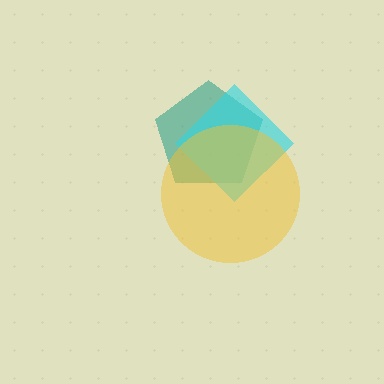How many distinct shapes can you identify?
There are 3 distinct shapes: a teal pentagon, a cyan diamond, a yellow circle.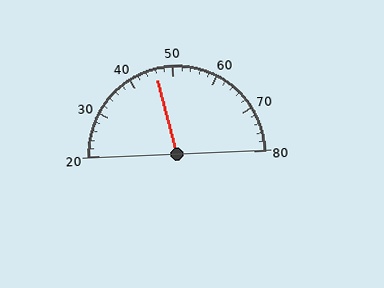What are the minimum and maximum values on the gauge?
The gauge ranges from 20 to 80.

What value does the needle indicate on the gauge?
The needle indicates approximately 46.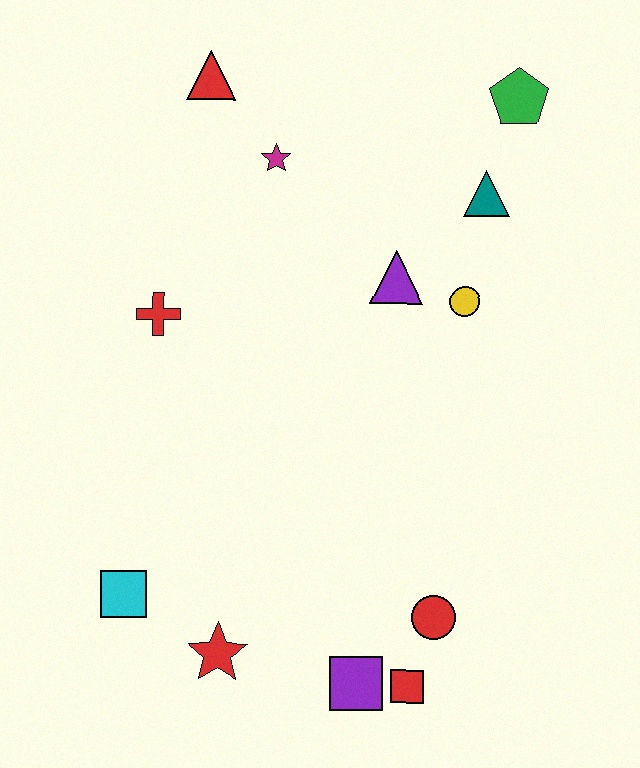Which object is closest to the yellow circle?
The purple triangle is closest to the yellow circle.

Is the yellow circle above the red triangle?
No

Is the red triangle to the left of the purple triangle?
Yes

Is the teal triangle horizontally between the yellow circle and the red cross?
No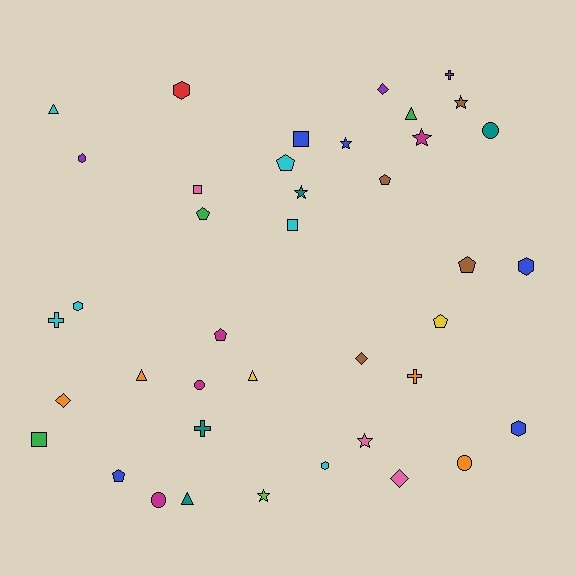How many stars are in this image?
There are 6 stars.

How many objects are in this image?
There are 40 objects.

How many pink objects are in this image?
There are 3 pink objects.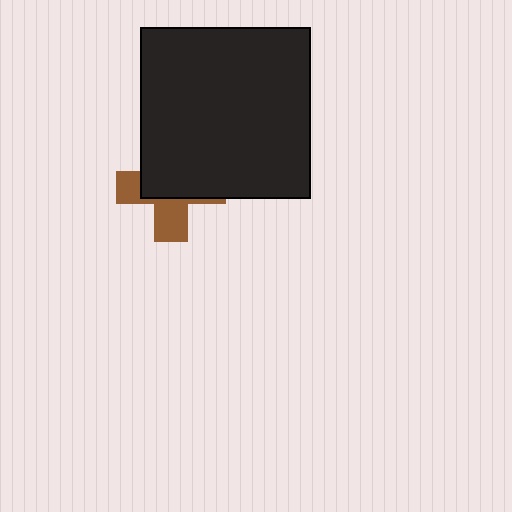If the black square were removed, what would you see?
You would see the complete brown cross.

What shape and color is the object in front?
The object in front is a black square.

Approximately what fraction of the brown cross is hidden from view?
Roughly 61% of the brown cross is hidden behind the black square.